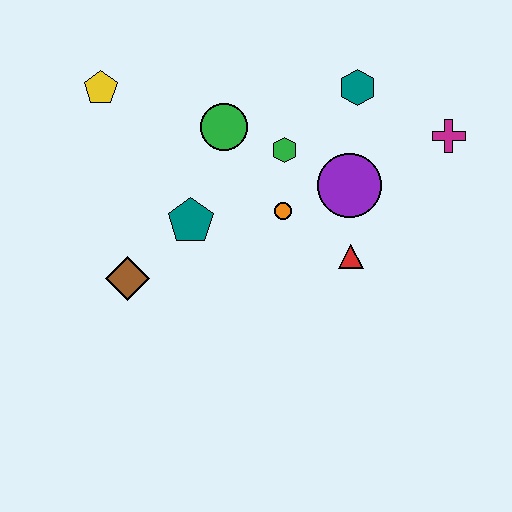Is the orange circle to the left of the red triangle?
Yes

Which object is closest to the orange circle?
The green hexagon is closest to the orange circle.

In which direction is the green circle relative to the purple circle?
The green circle is to the left of the purple circle.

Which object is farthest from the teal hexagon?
The brown diamond is farthest from the teal hexagon.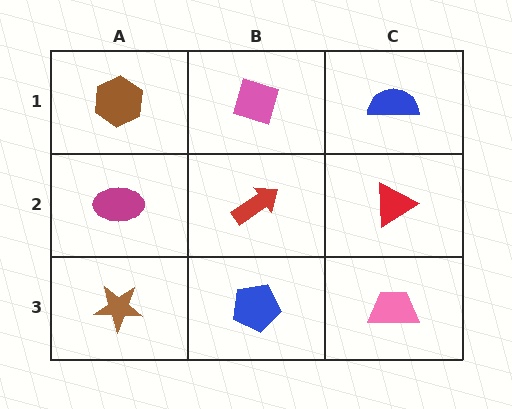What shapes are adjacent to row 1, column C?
A red triangle (row 2, column C), a pink diamond (row 1, column B).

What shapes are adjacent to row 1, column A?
A magenta ellipse (row 2, column A), a pink diamond (row 1, column B).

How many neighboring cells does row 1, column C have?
2.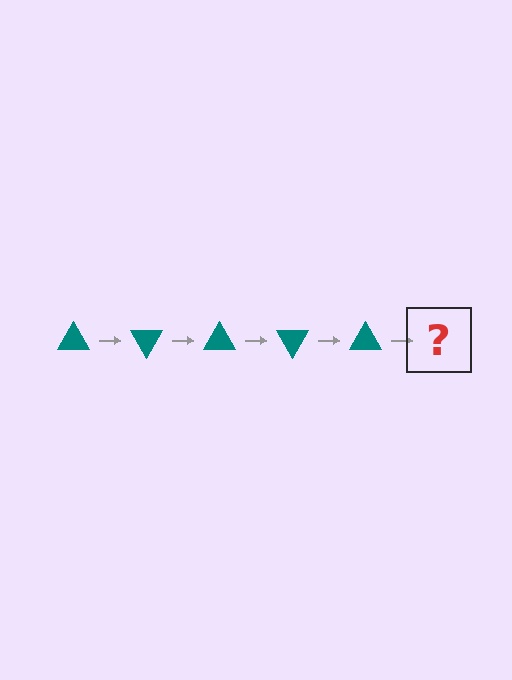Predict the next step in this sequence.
The next step is a teal triangle rotated 300 degrees.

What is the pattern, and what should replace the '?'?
The pattern is that the triangle rotates 60 degrees each step. The '?' should be a teal triangle rotated 300 degrees.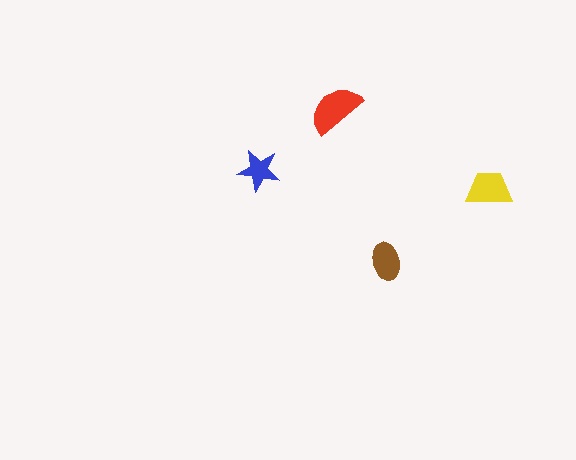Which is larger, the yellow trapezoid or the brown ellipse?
The yellow trapezoid.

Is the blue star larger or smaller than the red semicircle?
Smaller.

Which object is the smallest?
The blue star.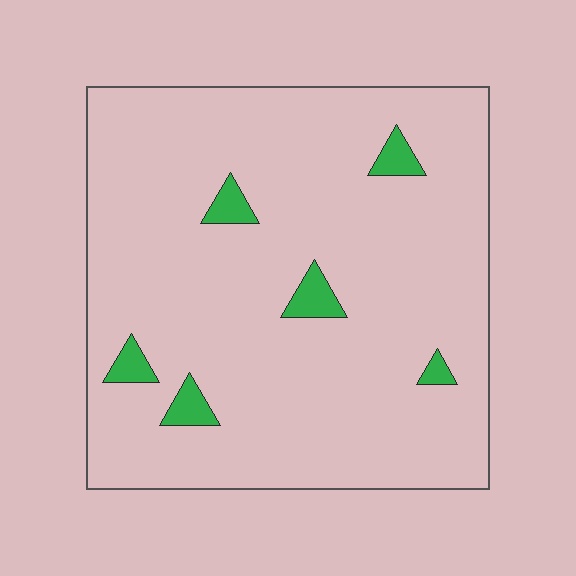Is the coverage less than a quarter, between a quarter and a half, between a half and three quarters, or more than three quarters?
Less than a quarter.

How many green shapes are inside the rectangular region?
6.